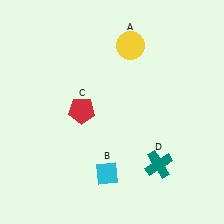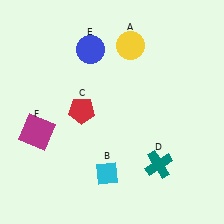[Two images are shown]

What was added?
A blue circle (E), a magenta square (F) were added in Image 2.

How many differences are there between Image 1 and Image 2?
There are 2 differences between the two images.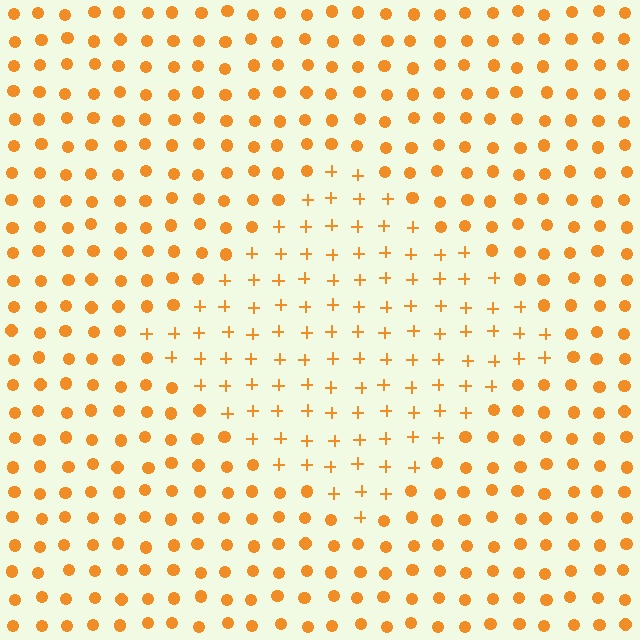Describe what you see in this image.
The image is filled with small orange elements arranged in a uniform grid. A diamond-shaped region contains plus signs, while the surrounding area contains circles. The boundary is defined purely by the change in element shape.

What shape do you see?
I see a diamond.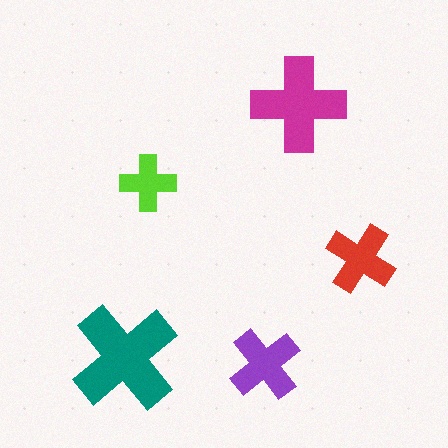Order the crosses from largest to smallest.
the teal one, the magenta one, the purple one, the red one, the lime one.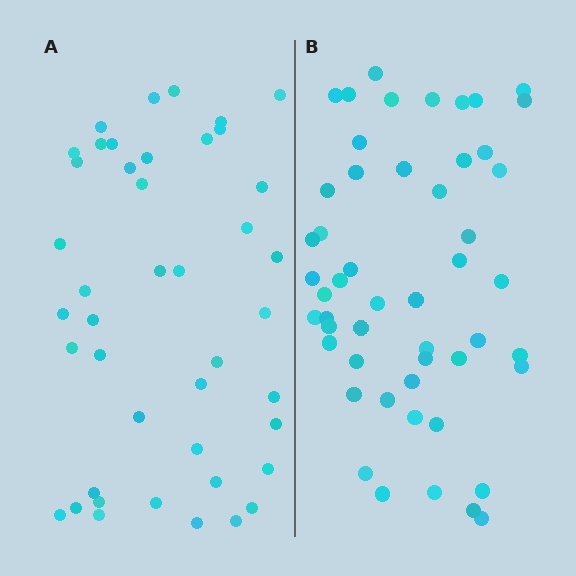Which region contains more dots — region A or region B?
Region B (the right region) has more dots.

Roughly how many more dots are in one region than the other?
Region B has roughly 8 or so more dots than region A.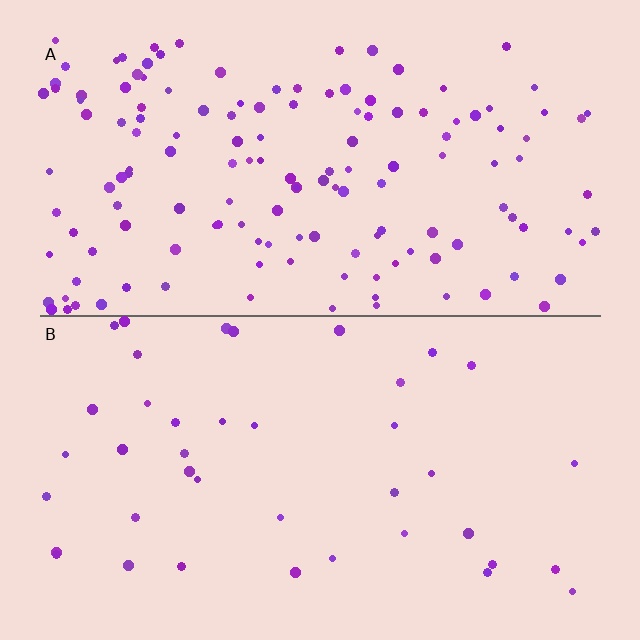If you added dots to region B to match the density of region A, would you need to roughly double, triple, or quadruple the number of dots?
Approximately quadruple.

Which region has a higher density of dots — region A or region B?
A (the top).